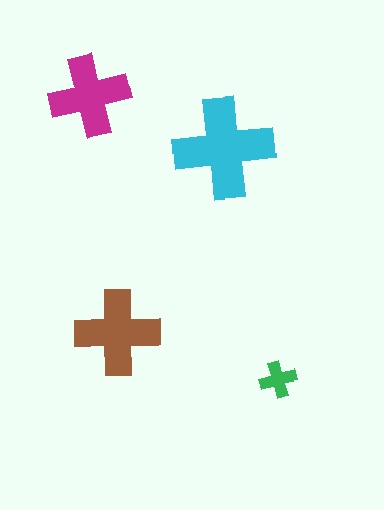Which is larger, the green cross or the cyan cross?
The cyan one.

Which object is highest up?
The magenta cross is topmost.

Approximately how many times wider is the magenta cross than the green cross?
About 2 times wider.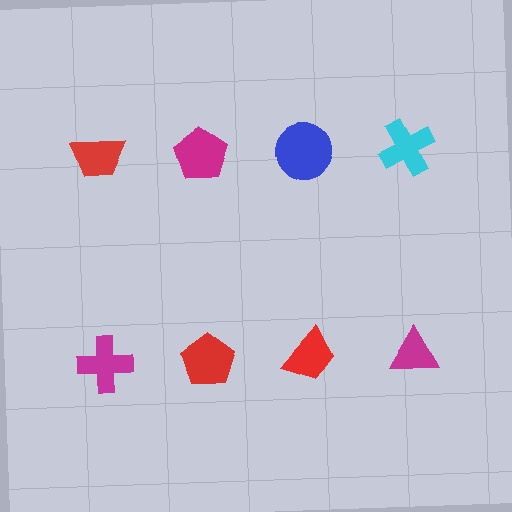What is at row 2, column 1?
A magenta cross.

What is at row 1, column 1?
A red trapezoid.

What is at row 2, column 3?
A red trapezoid.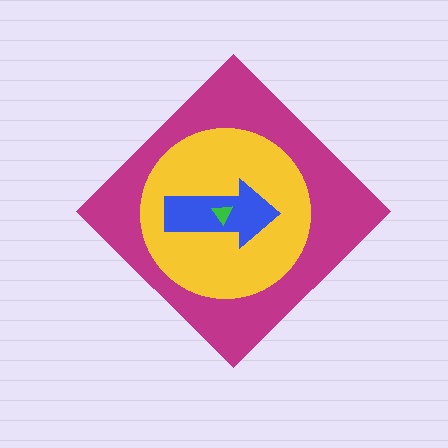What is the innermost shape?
The green triangle.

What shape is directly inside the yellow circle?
The blue arrow.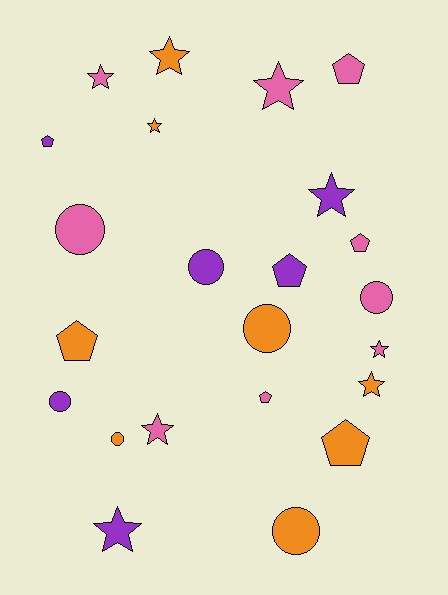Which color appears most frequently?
Pink, with 9 objects.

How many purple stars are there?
There are 2 purple stars.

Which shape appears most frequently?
Star, with 9 objects.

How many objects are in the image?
There are 23 objects.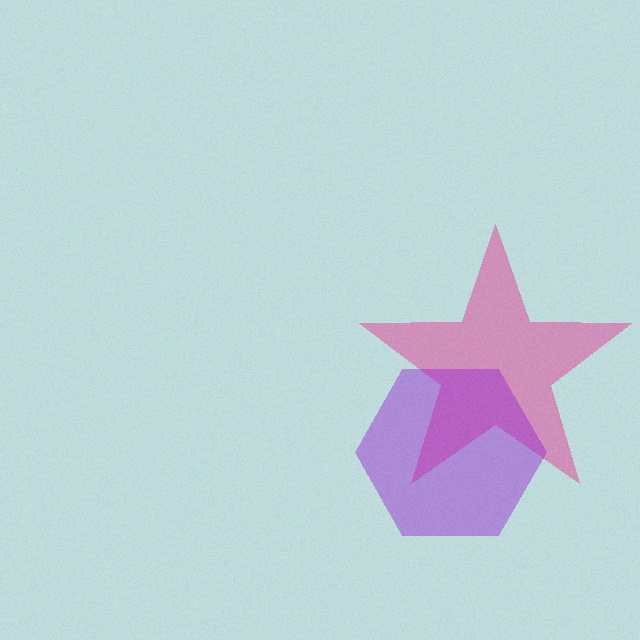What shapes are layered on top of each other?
The layered shapes are: a pink star, a purple hexagon.